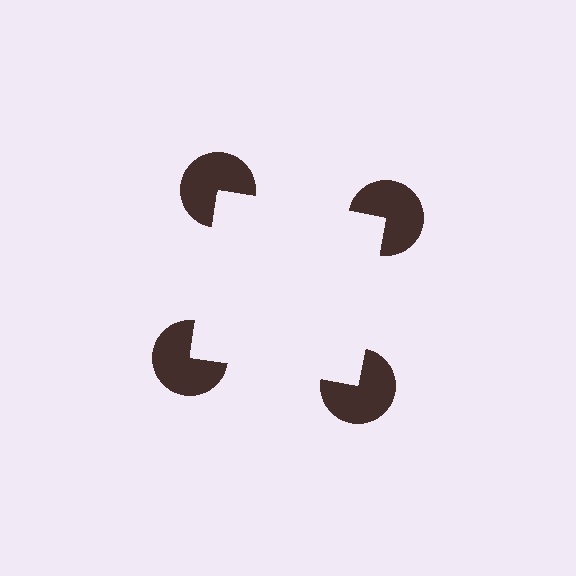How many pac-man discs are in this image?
There are 4 — one at each vertex of the illusory square.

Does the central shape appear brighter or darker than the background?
It typically appears slightly brighter than the background, even though no actual brightness change is drawn.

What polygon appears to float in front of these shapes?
An illusory square — its edges are inferred from the aligned wedge cuts in the pac-man discs, not physically drawn.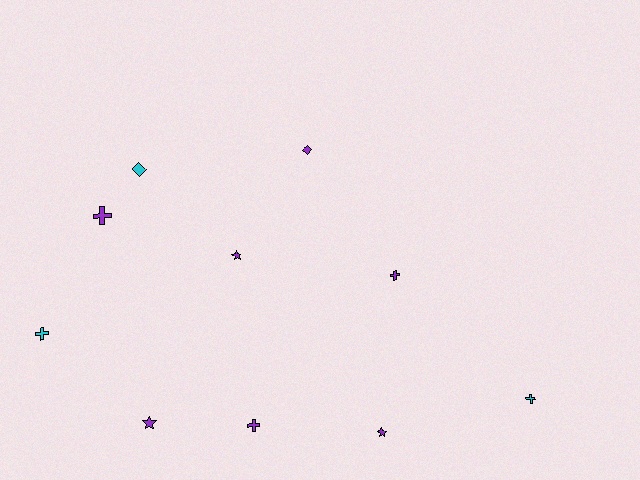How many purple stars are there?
There are 3 purple stars.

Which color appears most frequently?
Purple, with 7 objects.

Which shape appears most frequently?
Cross, with 5 objects.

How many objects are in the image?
There are 10 objects.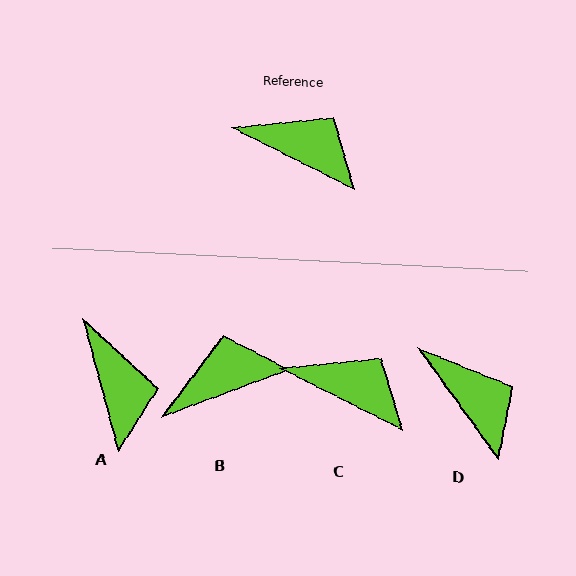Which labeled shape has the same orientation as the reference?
C.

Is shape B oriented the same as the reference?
No, it is off by about 47 degrees.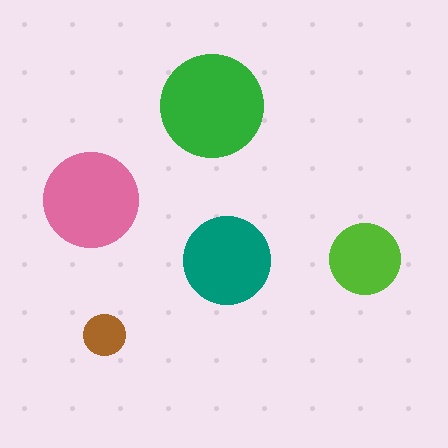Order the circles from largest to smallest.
the green one, the pink one, the teal one, the lime one, the brown one.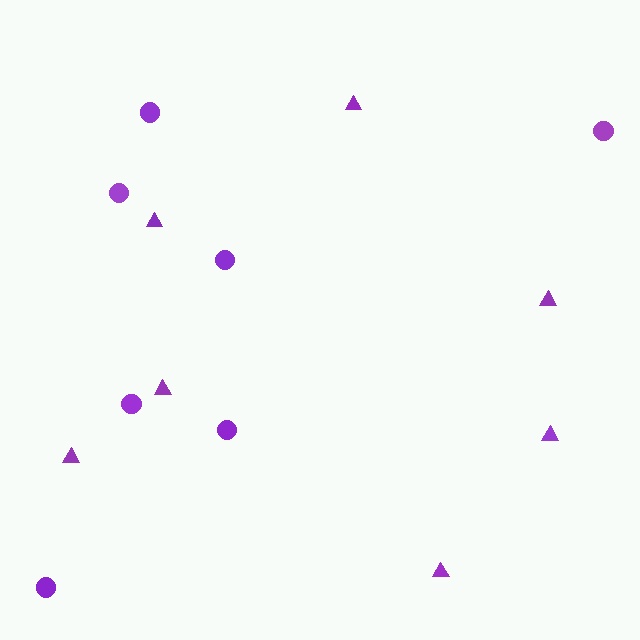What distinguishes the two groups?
There are 2 groups: one group of triangles (7) and one group of circles (7).